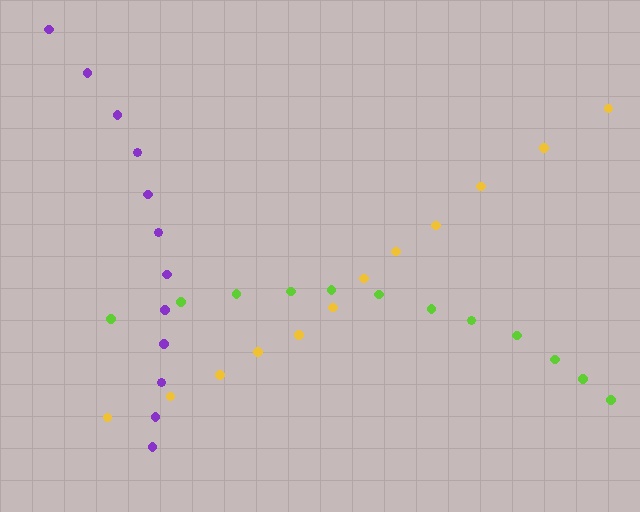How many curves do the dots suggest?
There are 3 distinct paths.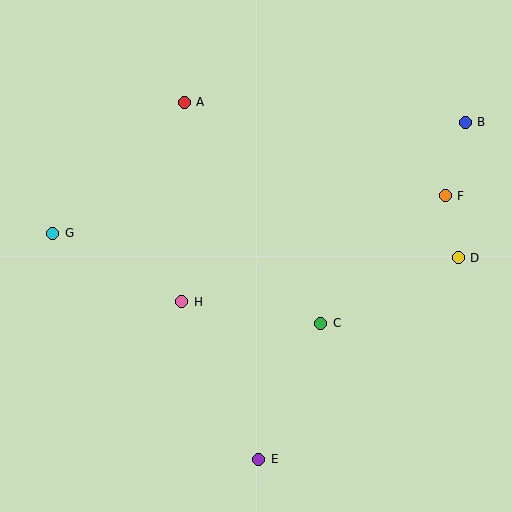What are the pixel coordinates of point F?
Point F is at (445, 196).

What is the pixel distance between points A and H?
The distance between A and H is 200 pixels.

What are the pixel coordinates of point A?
Point A is at (184, 102).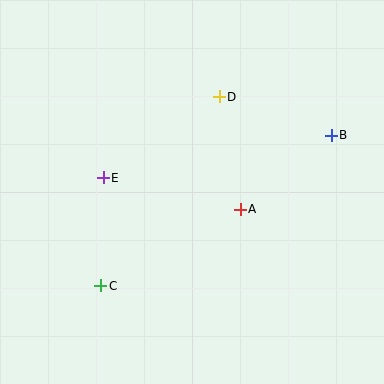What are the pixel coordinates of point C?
Point C is at (101, 286).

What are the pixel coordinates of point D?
Point D is at (219, 97).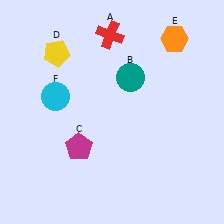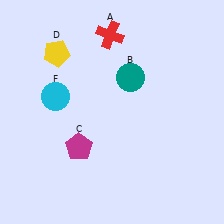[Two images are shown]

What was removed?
The orange hexagon (E) was removed in Image 2.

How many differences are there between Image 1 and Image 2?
There is 1 difference between the two images.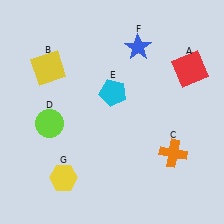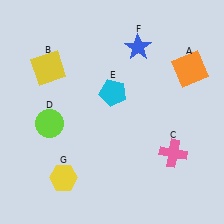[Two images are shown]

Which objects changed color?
A changed from red to orange. C changed from orange to pink.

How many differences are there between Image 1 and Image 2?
There are 2 differences between the two images.